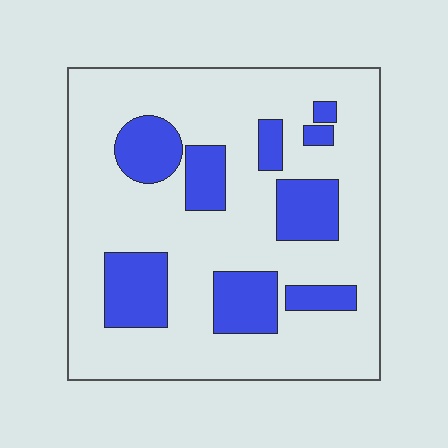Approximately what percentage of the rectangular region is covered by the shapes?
Approximately 25%.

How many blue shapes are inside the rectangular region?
9.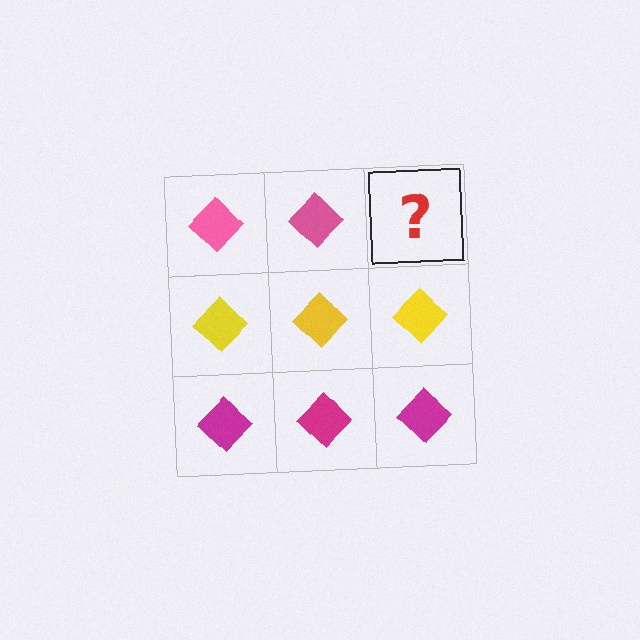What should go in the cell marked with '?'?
The missing cell should contain a pink diamond.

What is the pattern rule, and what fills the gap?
The rule is that each row has a consistent color. The gap should be filled with a pink diamond.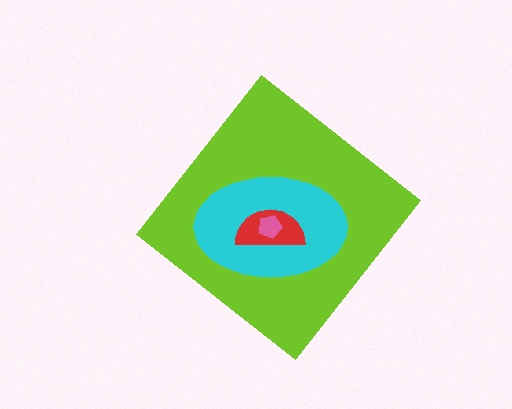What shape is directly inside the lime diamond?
The cyan ellipse.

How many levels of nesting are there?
4.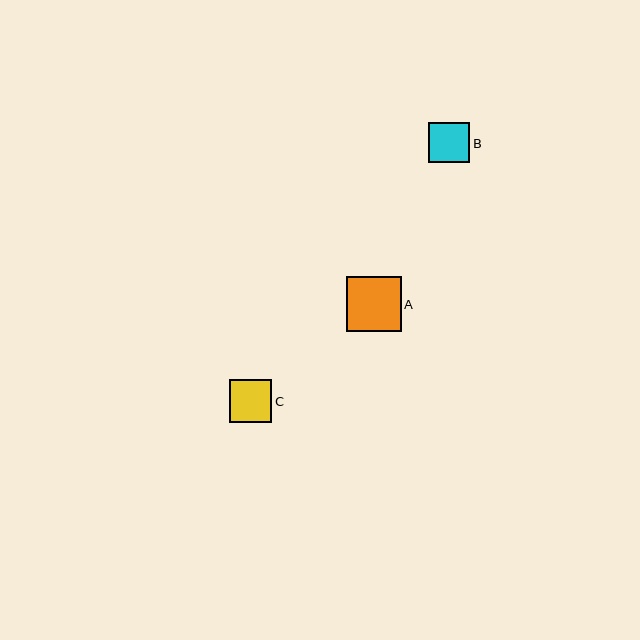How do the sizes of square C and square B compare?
Square C and square B are approximately the same size.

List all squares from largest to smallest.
From largest to smallest: A, C, B.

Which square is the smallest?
Square B is the smallest with a size of approximately 41 pixels.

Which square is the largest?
Square A is the largest with a size of approximately 54 pixels.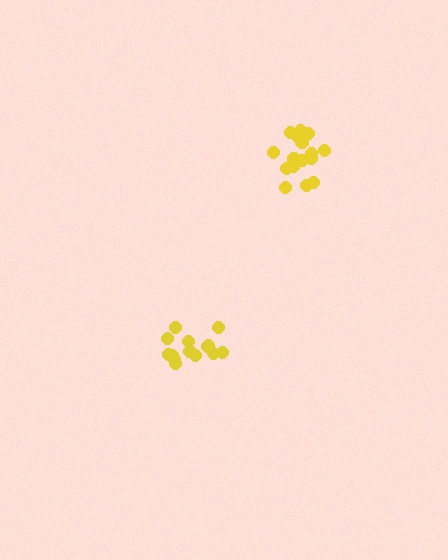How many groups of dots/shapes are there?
There are 2 groups.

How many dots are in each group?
Group 1: 14 dots, Group 2: 18 dots (32 total).